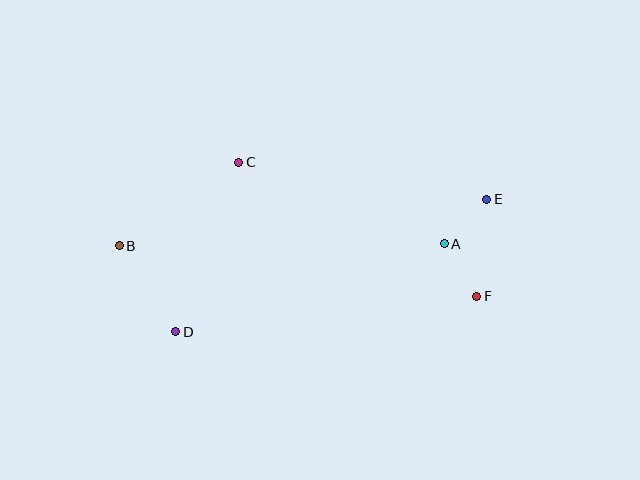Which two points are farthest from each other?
Points B and E are farthest from each other.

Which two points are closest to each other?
Points A and E are closest to each other.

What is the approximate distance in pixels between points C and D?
The distance between C and D is approximately 181 pixels.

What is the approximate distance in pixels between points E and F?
The distance between E and F is approximately 98 pixels.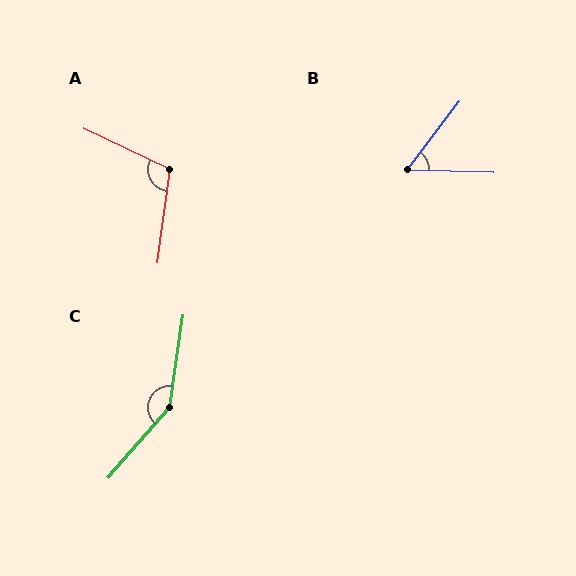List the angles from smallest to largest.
B (54°), A (108°), C (147°).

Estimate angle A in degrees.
Approximately 108 degrees.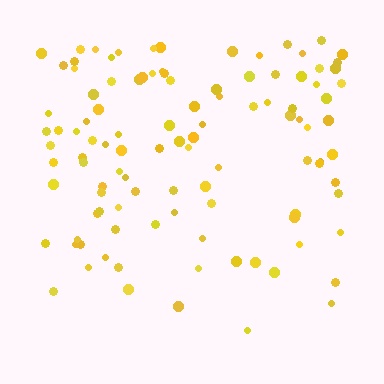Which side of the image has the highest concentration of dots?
The top.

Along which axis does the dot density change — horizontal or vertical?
Vertical.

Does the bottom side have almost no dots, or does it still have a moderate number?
Still a moderate number, just noticeably fewer than the top.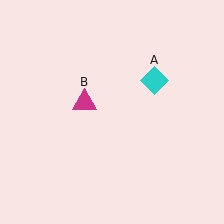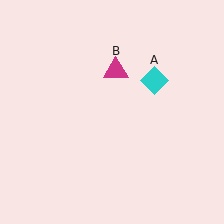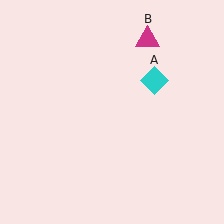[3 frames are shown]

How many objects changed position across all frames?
1 object changed position: magenta triangle (object B).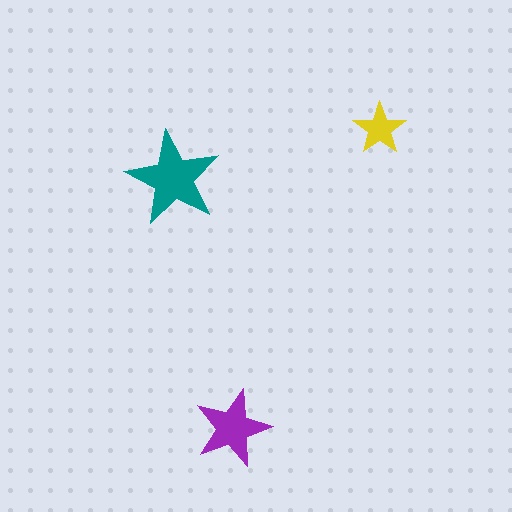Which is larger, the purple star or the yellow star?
The purple one.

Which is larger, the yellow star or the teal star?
The teal one.